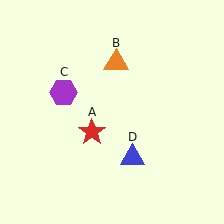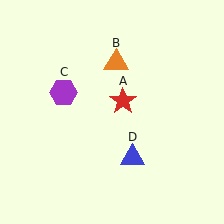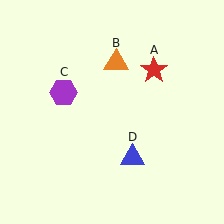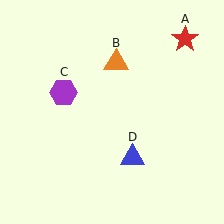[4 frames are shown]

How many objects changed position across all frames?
1 object changed position: red star (object A).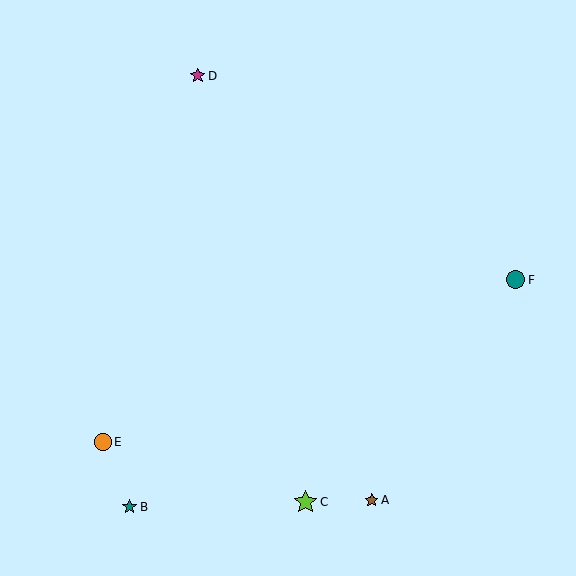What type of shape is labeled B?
Shape B is a teal star.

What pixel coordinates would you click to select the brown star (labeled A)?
Click at (372, 500) to select the brown star A.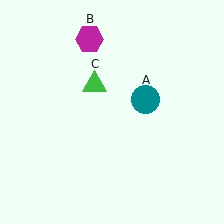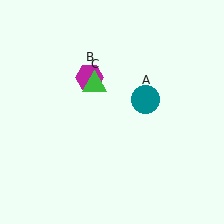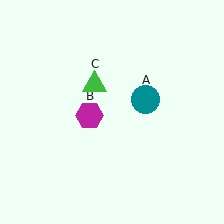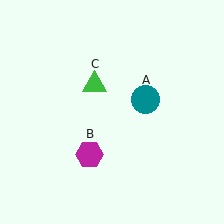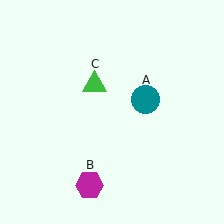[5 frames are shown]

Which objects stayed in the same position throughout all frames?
Teal circle (object A) and green triangle (object C) remained stationary.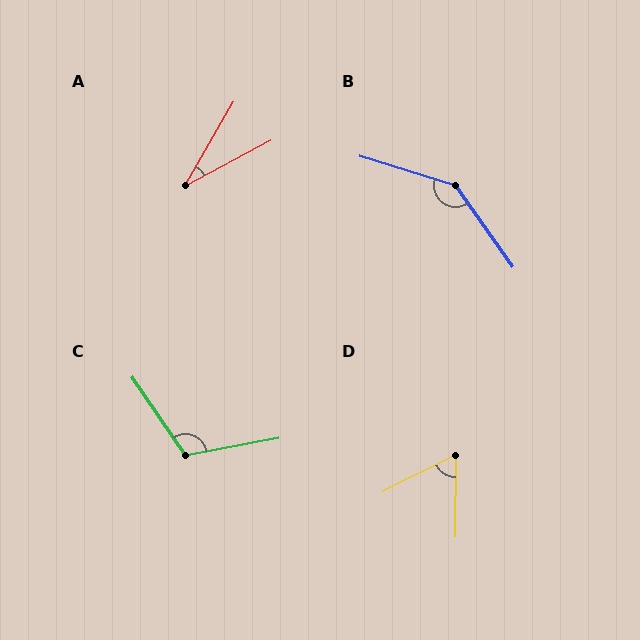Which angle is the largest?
B, at approximately 142 degrees.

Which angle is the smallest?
A, at approximately 32 degrees.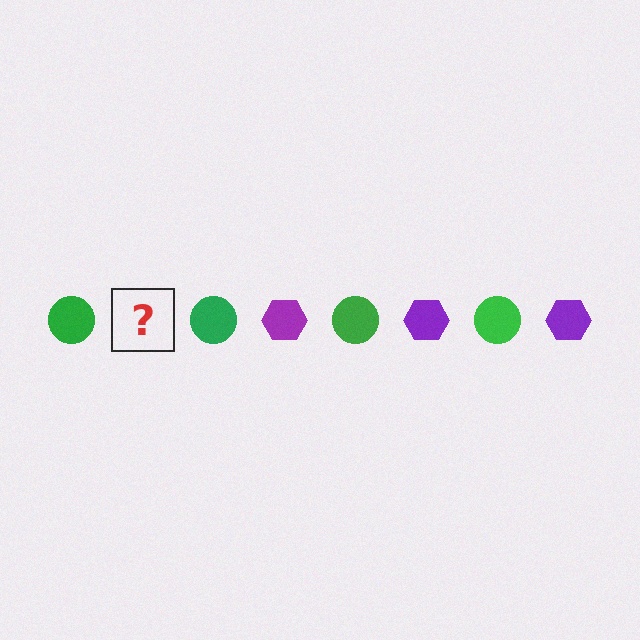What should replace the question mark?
The question mark should be replaced with a purple hexagon.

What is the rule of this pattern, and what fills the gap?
The rule is that the pattern alternates between green circle and purple hexagon. The gap should be filled with a purple hexagon.